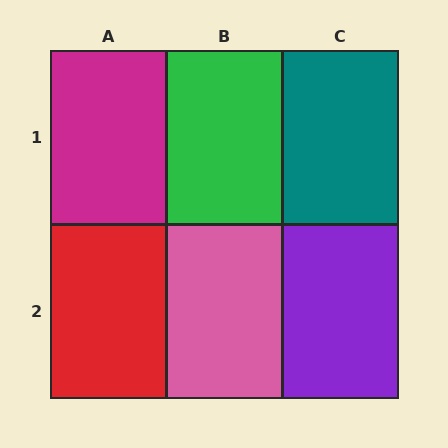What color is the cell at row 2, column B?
Pink.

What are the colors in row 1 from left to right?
Magenta, green, teal.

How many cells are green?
1 cell is green.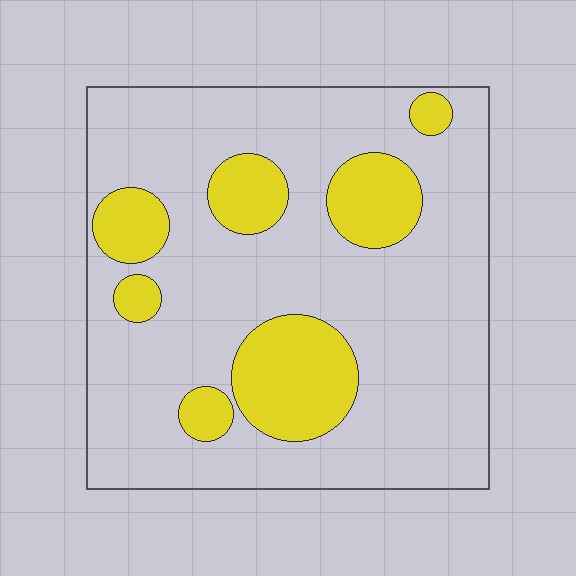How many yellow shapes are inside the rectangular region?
7.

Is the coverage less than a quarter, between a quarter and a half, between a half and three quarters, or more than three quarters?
Less than a quarter.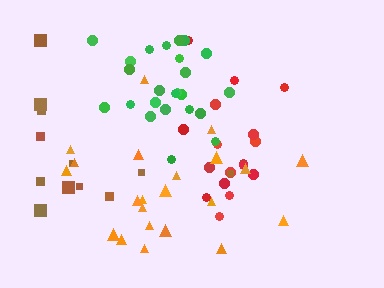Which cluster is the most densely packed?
Red.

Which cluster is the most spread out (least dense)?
Brown.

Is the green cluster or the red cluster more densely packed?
Red.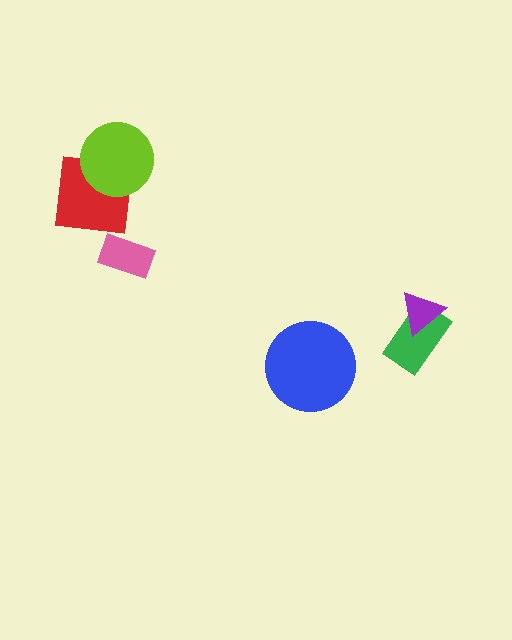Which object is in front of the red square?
The lime circle is in front of the red square.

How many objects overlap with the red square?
1 object overlaps with the red square.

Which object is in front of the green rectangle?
The purple triangle is in front of the green rectangle.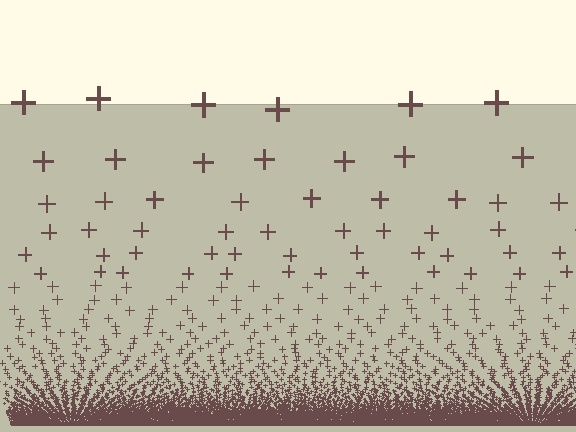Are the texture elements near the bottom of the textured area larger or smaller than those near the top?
Smaller. The gradient is inverted — elements near the bottom are smaller and denser.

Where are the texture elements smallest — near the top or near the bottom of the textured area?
Near the bottom.